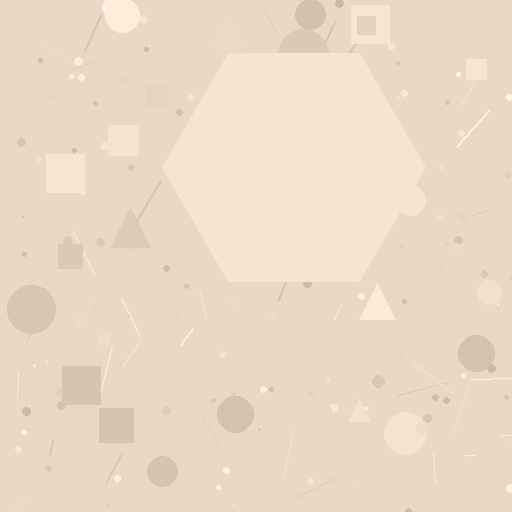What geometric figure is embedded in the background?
A hexagon is embedded in the background.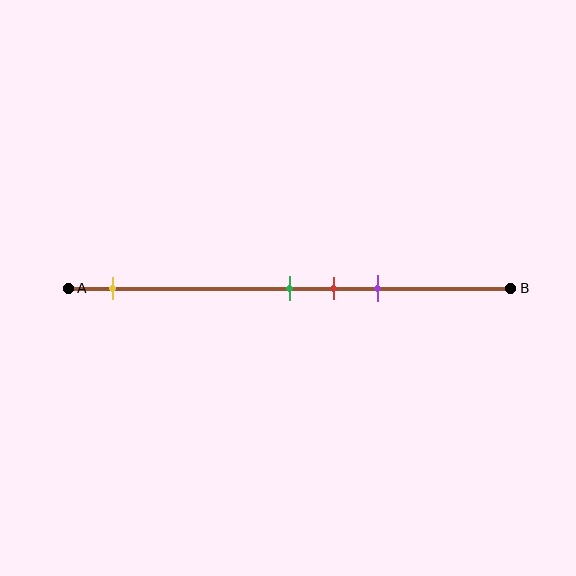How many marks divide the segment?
There are 4 marks dividing the segment.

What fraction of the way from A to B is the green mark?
The green mark is approximately 50% (0.5) of the way from A to B.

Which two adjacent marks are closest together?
The green and red marks are the closest adjacent pair.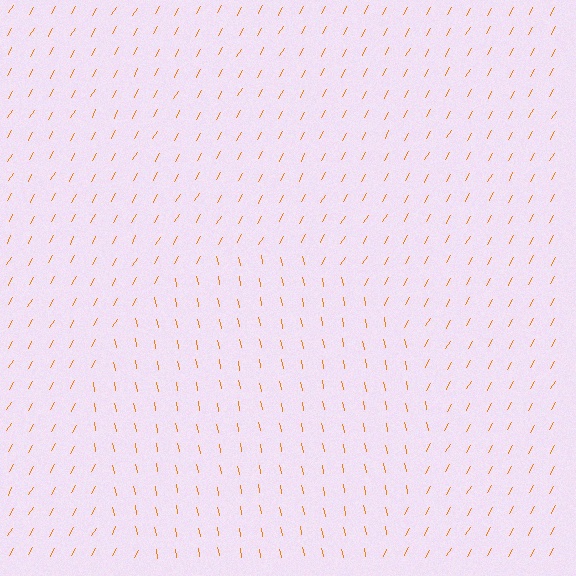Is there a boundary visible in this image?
Yes, there is a texture boundary formed by a change in line orientation.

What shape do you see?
I see a circle.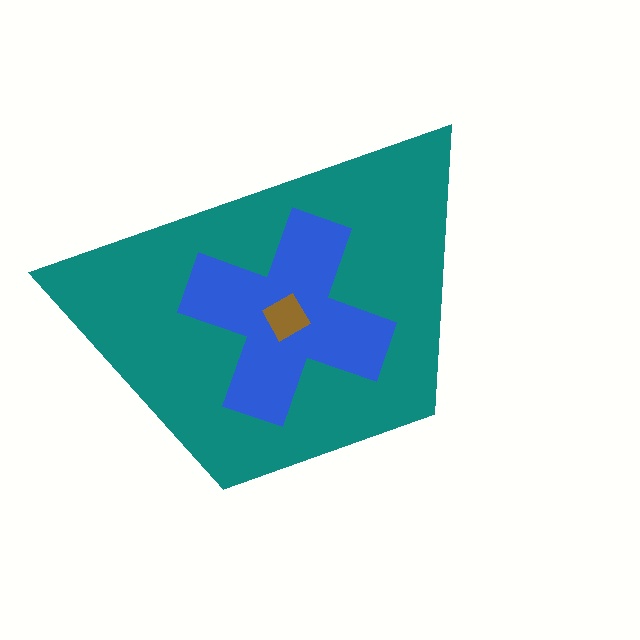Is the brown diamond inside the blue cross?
Yes.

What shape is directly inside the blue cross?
The brown diamond.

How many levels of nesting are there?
3.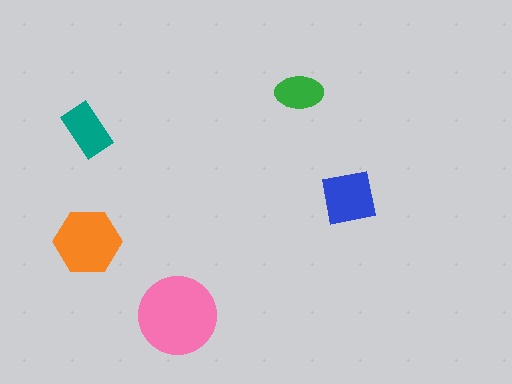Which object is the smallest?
The green ellipse.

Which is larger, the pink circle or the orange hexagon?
The pink circle.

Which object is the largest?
The pink circle.